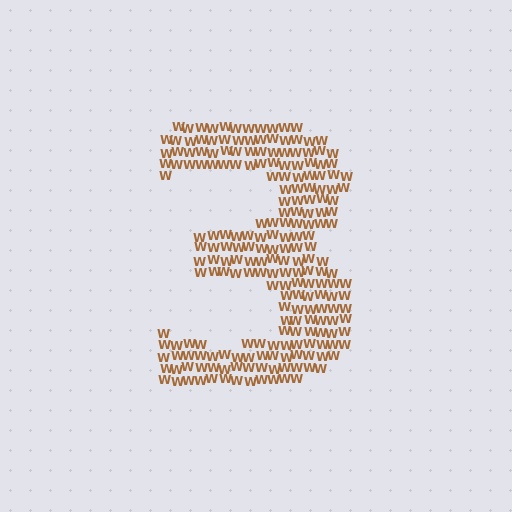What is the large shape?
The large shape is the digit 3.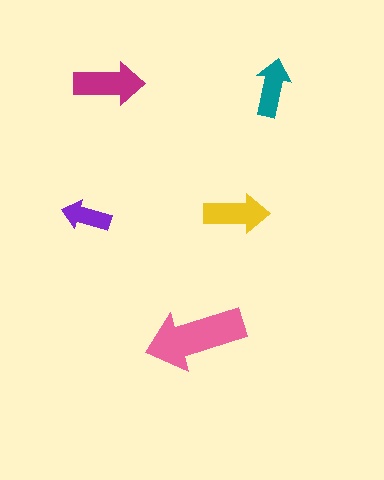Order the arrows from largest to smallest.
the pink one, the magenta one, the yellow one, the teal one, the purple one.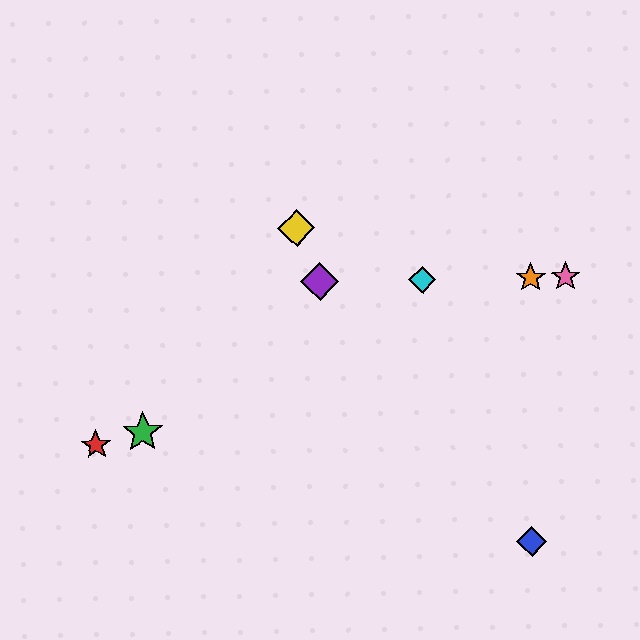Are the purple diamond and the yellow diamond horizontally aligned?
No, the purple diamond is at y≈282 and the yellow diamond is at y≈228.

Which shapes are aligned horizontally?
The purple diamond, the orange star, the cyan diamond, the pink star are aligned horizontally.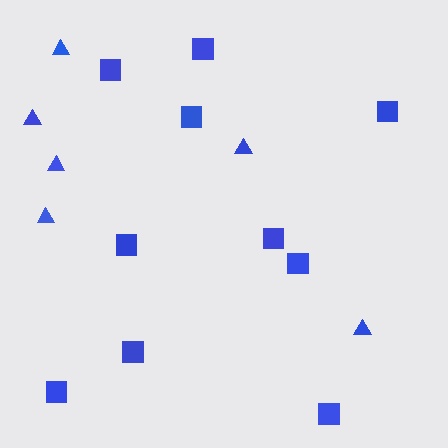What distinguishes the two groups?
There are 2 groups: one group of triangles (6) and one group of squares (10).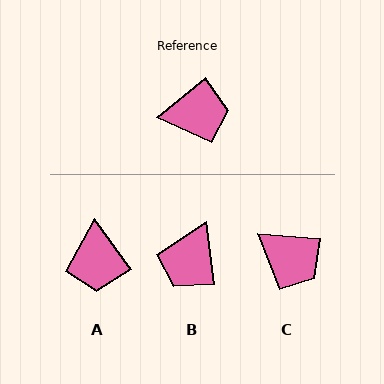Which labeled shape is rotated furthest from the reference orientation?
B, about 122 degrees away.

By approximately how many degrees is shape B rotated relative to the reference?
Approximately 122 degrees clockwise.